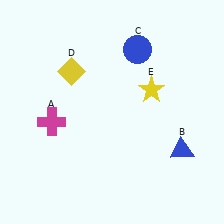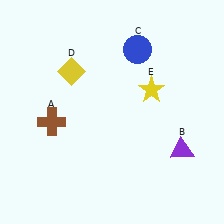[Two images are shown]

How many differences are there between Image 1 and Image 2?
There are 2 differences between the two images.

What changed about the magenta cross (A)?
In Image 1, A is magenta. In Image 2, it changed to brown.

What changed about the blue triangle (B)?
In Image 1, B is blue. In Image 2, it changed to purple.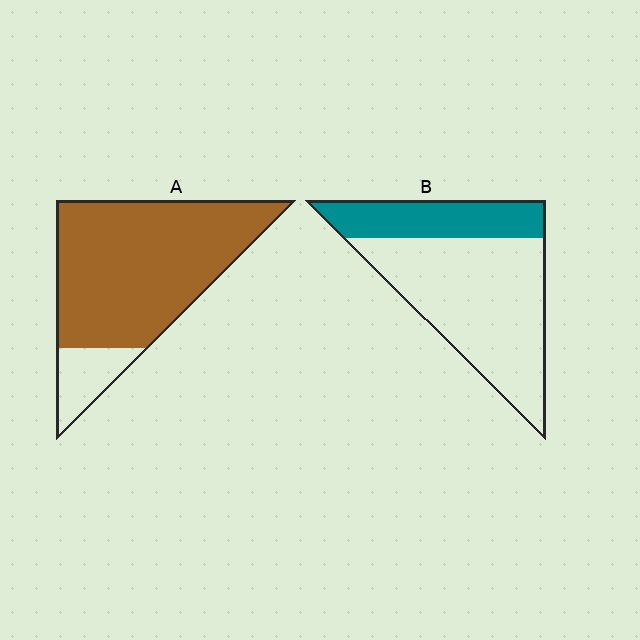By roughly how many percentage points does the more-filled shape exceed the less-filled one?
By roughly 55 percentage points (A over B).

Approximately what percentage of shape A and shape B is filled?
A is approximately 85% and B is approximately 30%.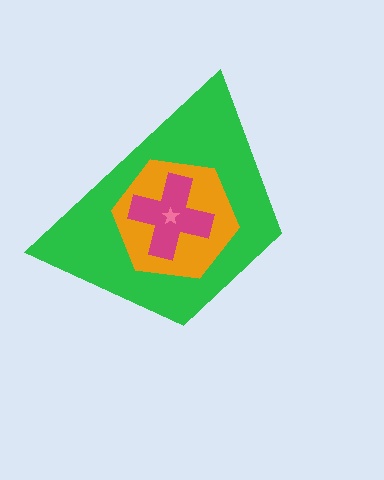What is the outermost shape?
The green trapezoid.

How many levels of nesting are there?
4.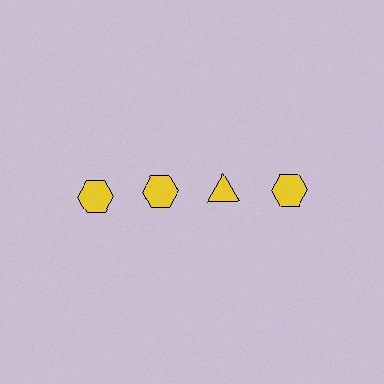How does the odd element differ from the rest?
It has a different shape: triangle instead of hexagon.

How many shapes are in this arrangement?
There are 4 shapes arranged in a grid pattern.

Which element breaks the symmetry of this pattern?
The yellow triangle in the top row, center column breaks the symmetry. All other shapes are yellow hexagons.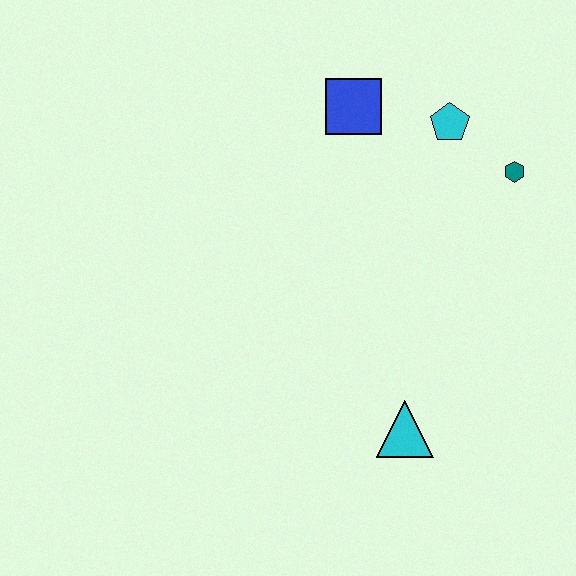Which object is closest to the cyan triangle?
The teal hexagon is closest to the cyan triangle.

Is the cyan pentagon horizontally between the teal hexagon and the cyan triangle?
Yes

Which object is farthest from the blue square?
The cyan triangle is farthest from the blue square.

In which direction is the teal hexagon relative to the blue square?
The teal hexagon is to the right of the blue square.